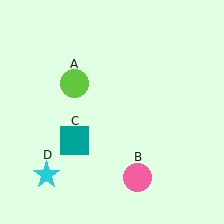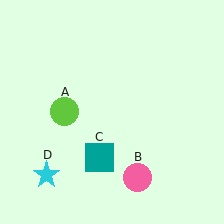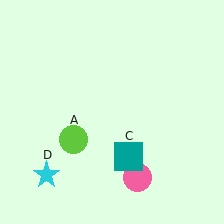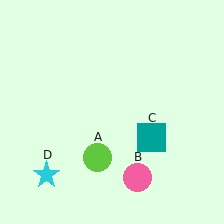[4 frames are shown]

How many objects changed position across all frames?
2 objects changed position: lime circle (object A), teal square (object C).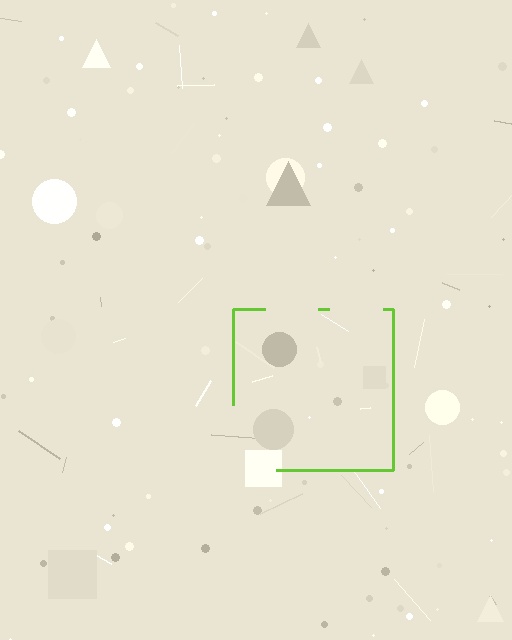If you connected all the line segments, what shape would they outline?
They would outline a square.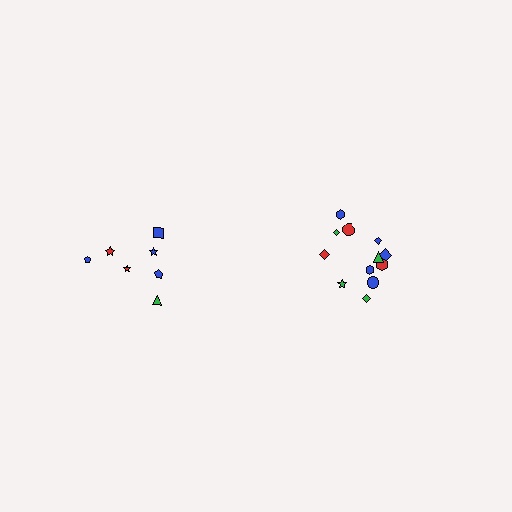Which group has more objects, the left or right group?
The right group.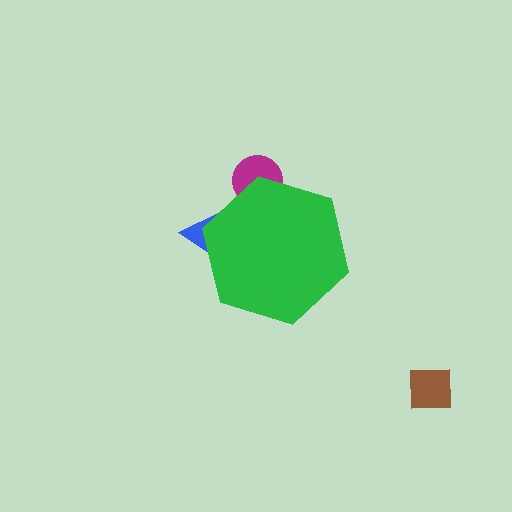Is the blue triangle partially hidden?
Yes, the blue triangle is partially hidden behind the green hexagon.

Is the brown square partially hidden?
No, the brown square is fully visible.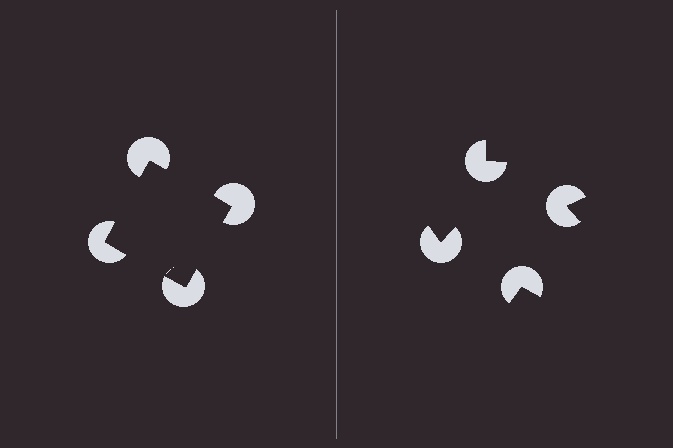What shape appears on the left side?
An illusory square.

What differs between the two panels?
The pac-man discs are positioned identically on both sides; only the wedge orientations differ. On the left they align to a square; on the right they are misaligned.